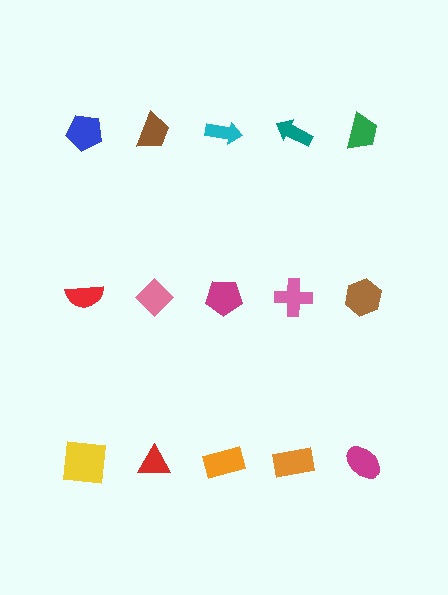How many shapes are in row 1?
5 shapes.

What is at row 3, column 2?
A red triangle.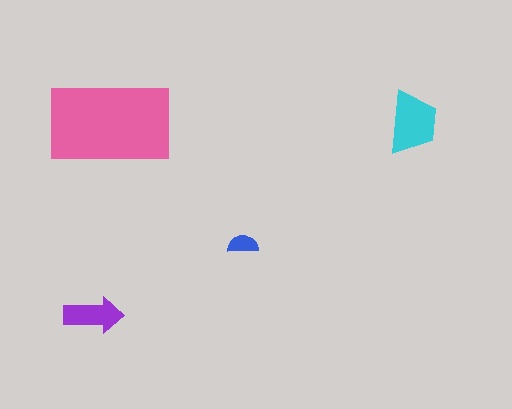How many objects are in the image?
There are 4 objects in the image.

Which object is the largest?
The pink rectangle.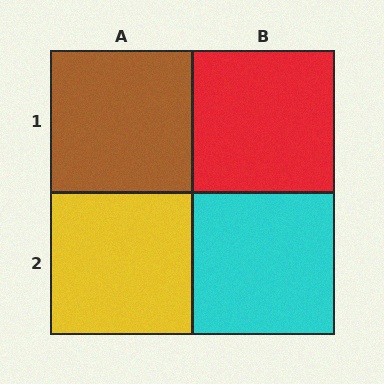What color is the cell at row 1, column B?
Red.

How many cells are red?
1 cell is red.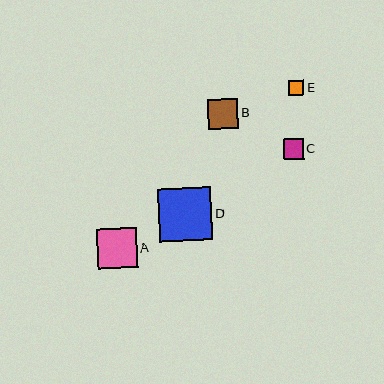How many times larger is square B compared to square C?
Square B is approximately 1.5 times the size of square C.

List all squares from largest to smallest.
From largest to smallest: D, A, B, C, E.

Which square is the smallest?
Square E is the smallest with a size of approximately 15 pixels.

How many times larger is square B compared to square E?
Square B is approximately 2.0 times the size of square E.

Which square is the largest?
Square D is the largest with a size of approximately 54 pixels.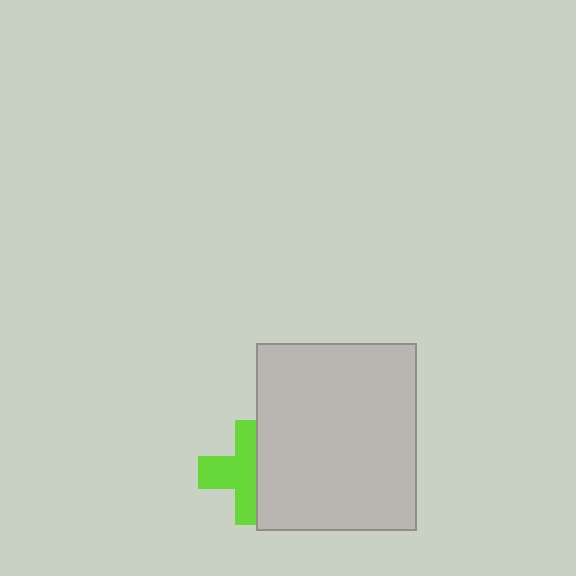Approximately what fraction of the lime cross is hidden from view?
Roughly 42% of the lime cross is hidden behind the light gray rectangle.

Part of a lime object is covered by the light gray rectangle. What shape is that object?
It is a cross.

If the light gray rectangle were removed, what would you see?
You would see the complete lime cross.